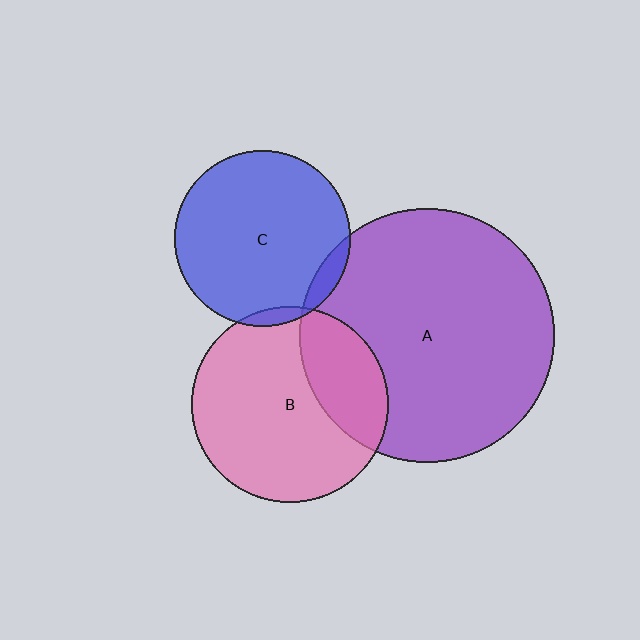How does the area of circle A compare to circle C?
Approximately 2.1 times.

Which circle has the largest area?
Circle A (purple).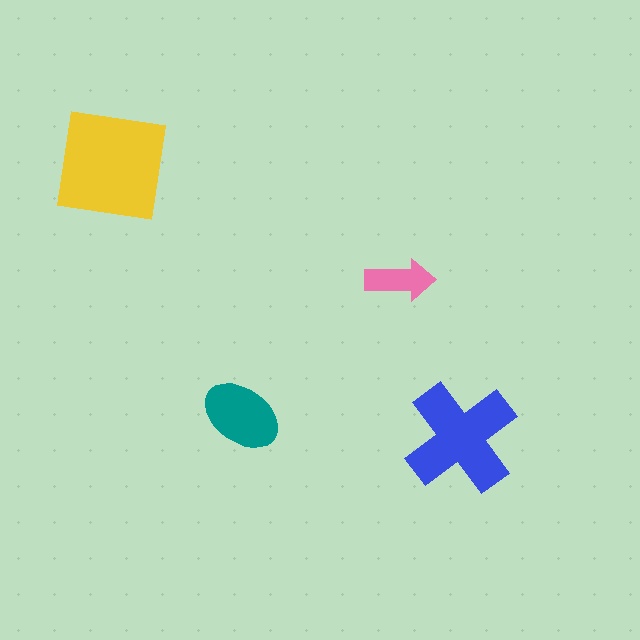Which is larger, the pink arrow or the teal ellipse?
The teal ellipse.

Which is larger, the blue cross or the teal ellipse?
The blue cross.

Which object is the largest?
The yellow square.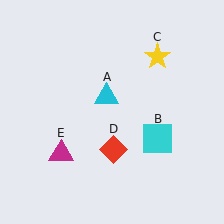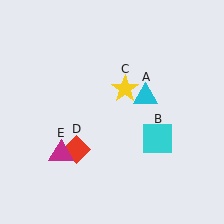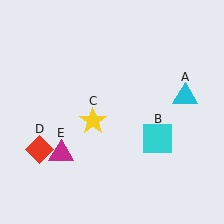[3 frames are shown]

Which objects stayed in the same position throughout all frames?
Cyan square (object B) and magenta triangle (object E) remained stationary.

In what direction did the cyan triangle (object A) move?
The cyan triangle (object A) moved right.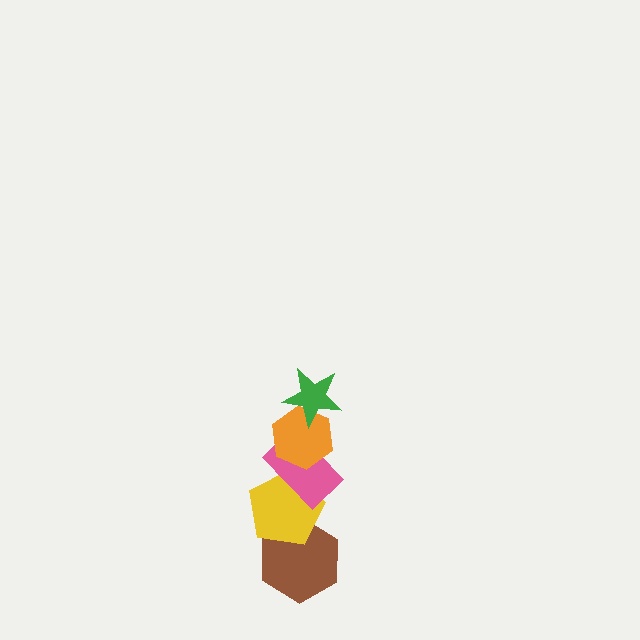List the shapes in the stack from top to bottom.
From top to bottom: the green star, the orange hexagon, the pink rectangle, the yellow pentagon, the brown hexagon.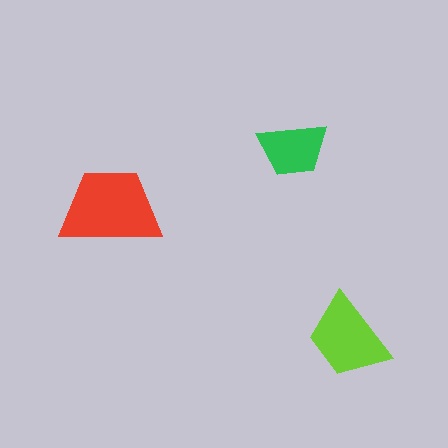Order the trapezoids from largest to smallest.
the red one, the lime one, the green one.